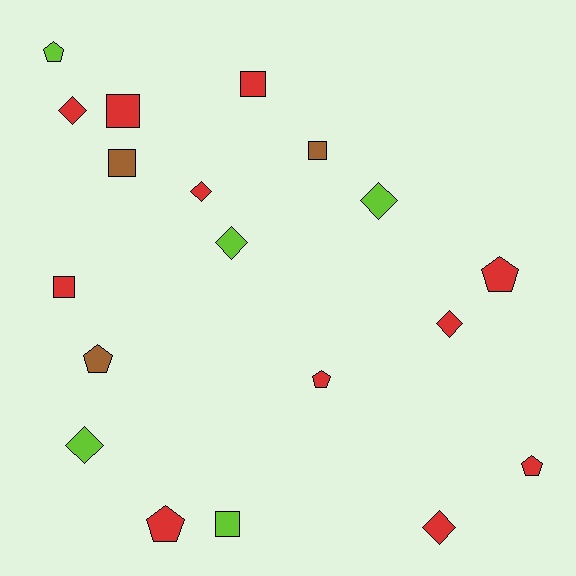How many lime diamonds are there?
There are 3 lime diamonds.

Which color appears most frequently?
Red, with 11 objects.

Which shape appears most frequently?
Diamond, with 7 objects.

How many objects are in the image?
There are 19 objects.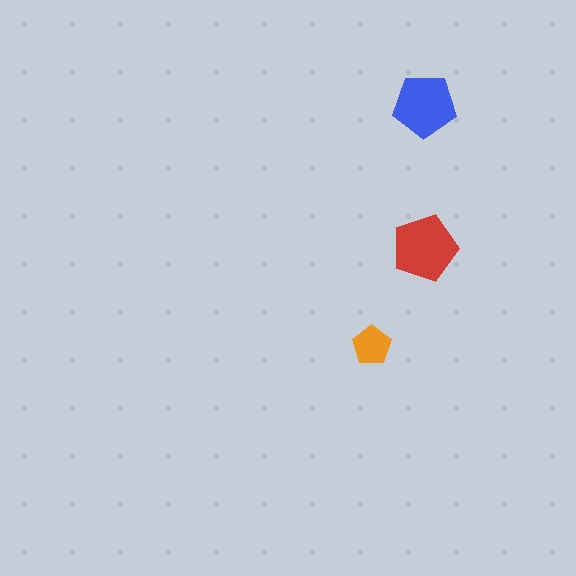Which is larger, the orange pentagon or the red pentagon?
The red one.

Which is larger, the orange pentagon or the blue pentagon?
The blue one.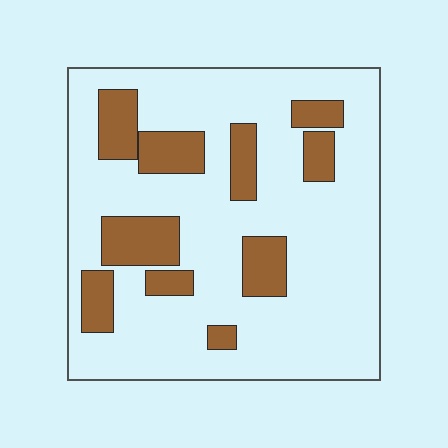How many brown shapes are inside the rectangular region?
10.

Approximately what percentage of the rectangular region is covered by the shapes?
Approximately 20%.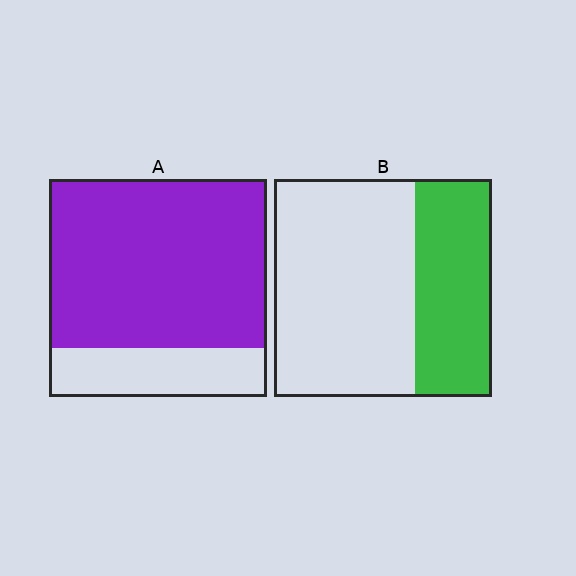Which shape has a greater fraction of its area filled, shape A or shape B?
Shape A.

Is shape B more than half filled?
No.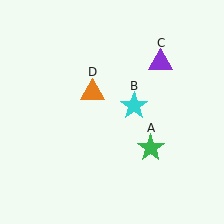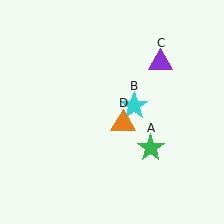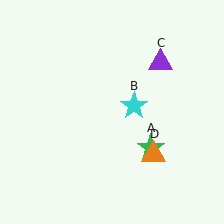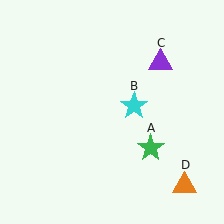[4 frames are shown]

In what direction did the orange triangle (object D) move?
The orange triangle (object D) moved down and to the right.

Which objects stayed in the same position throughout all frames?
Green star (object A) and cyan star (object B) and purple triangle (object C) remained stationary.